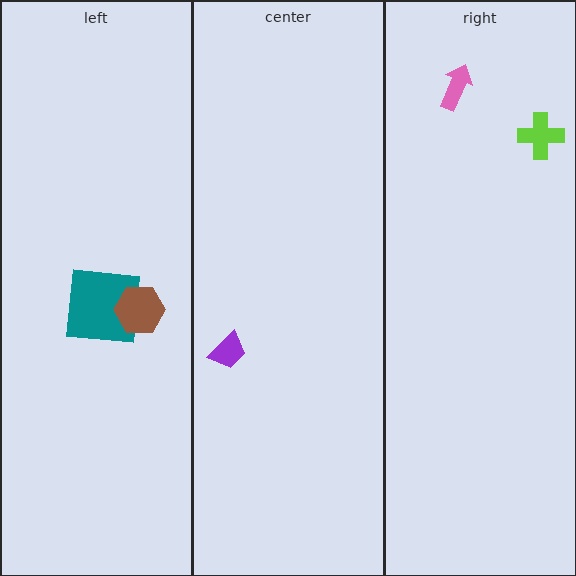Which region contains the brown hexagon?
The left region.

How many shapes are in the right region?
2.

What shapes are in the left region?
The teal square, the brown hexagon.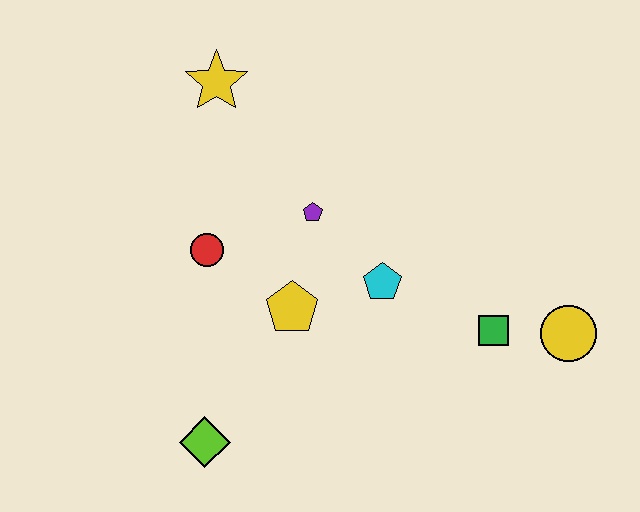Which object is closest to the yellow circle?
The green square is closest to the yellow circle.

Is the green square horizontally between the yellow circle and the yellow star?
Yes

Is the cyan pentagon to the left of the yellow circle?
Yes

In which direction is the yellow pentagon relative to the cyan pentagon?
The yellow pentagon is to the left of the cyan pentagon.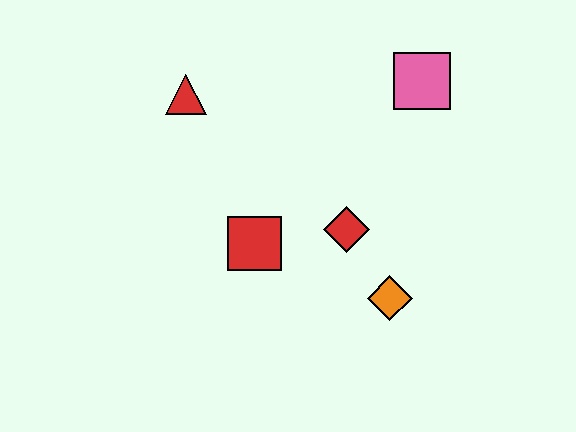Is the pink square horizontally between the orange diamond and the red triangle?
No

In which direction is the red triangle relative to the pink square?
The red triangle is to the left of the pink square.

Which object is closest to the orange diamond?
The red diamond is closest to the orange diamond.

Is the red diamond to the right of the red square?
Yes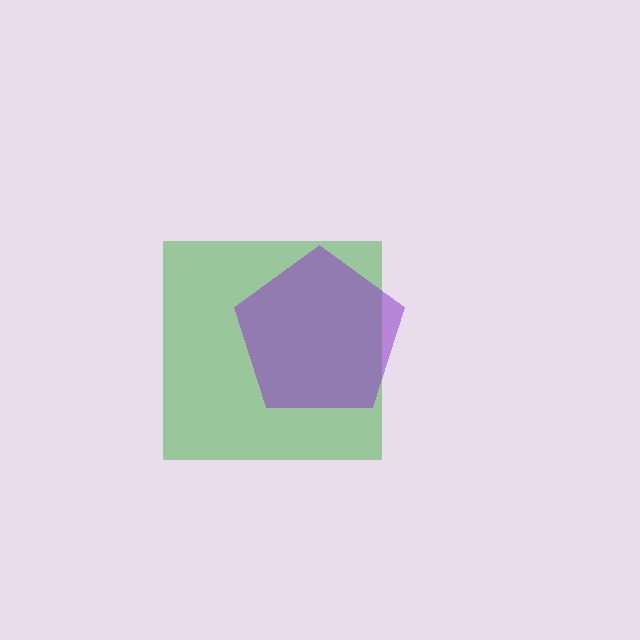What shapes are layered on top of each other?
The layered shapes are: a green square, a purple pentagon.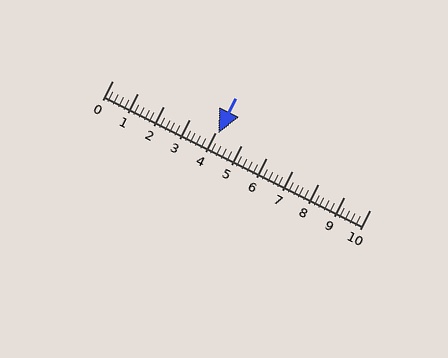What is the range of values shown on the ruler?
The ruler shows values from 0 to 10.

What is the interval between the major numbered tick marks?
The major tick marks are spaced 1 units apart.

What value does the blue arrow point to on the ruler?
The blue arrow points to approximately 4.1.